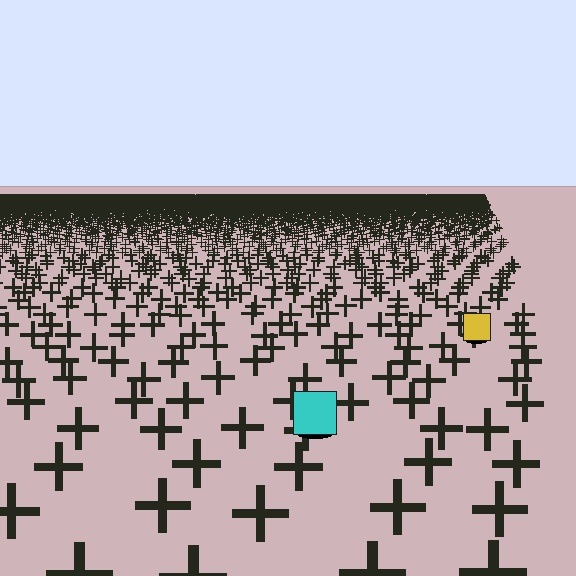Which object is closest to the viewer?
The cyan square is closest. The texture marks near it are larger and more spread out.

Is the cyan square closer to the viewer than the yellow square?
Yes. The cyan square is closer — you can tell from the texture gradient: the ground texture is coarser near it.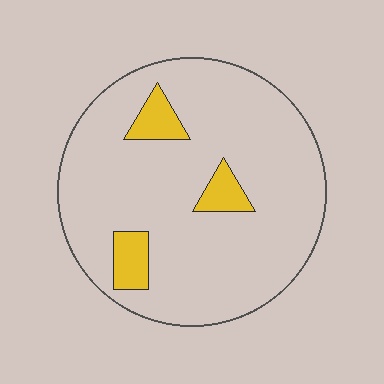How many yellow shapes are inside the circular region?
3.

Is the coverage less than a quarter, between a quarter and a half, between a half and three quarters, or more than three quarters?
Less than a quarter.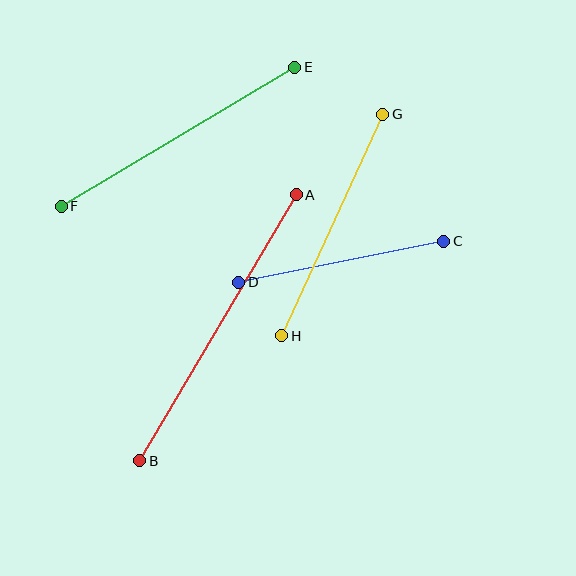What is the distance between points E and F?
The distance is approximately 271 pixels.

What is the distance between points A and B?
The distance is approximately 308 pixels.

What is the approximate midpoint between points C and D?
The midpoint is at approximately (341, 262) pixels.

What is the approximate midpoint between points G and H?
The midpoint is at approximately (332, 225) pixels.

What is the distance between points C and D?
The distance is approximately 209 pixels.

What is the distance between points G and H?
The distance is approximately 243 pixels.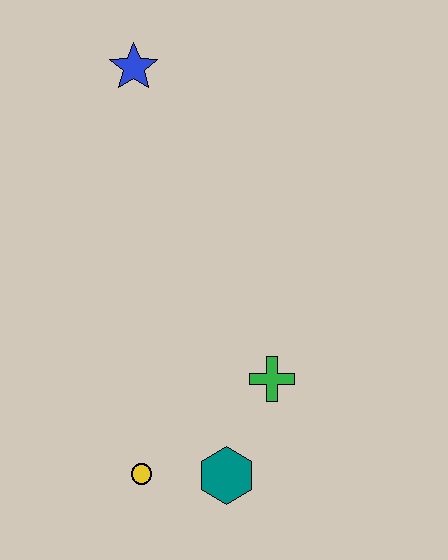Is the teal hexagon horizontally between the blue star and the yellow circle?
No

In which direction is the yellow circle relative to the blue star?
The yellow circle is below the blue star.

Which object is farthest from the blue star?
The teal hexagon is farthest from the blue star.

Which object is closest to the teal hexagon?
The yellow circle is closest to the teal hexagon.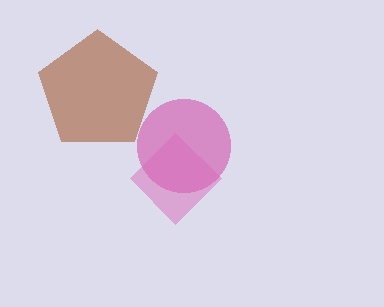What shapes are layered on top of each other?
The layered shapes are: a brown pentagon, a magenta circle, a pink diamond.